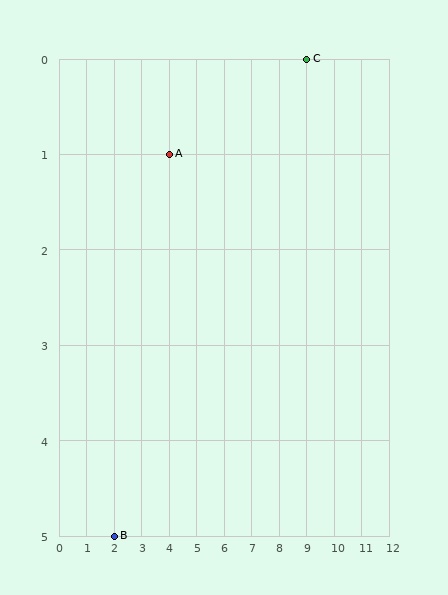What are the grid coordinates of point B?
Point B is at grid coordinates (2, 5).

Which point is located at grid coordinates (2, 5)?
Point B is at (2, 5).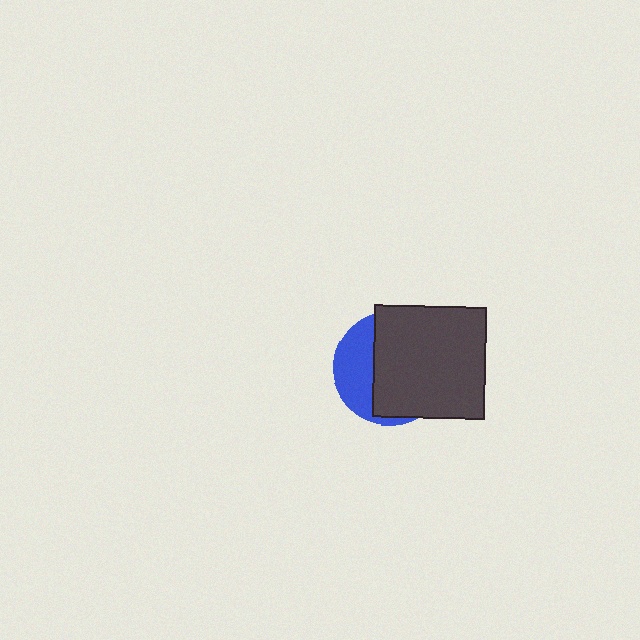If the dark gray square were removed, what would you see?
You would see the complete blue circle.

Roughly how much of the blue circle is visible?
A small part of it is visible (roughly 33%).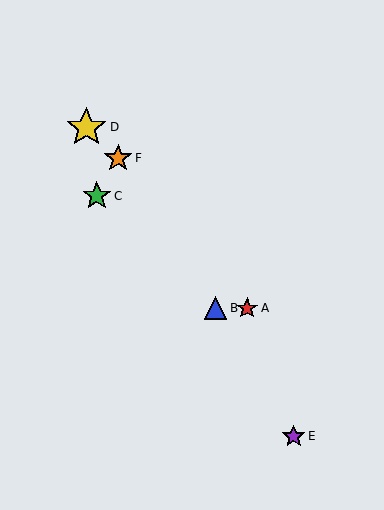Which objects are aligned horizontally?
Objects A, B are aligned horizontally.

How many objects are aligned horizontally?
2 objects (A, B) are aligned horizontally.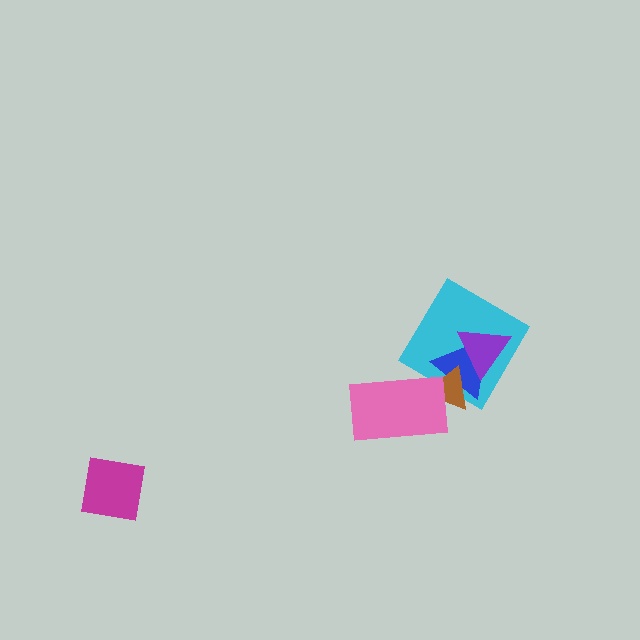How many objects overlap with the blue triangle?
3 objects overlap with the blue triangle.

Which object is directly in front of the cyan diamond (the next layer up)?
The blue triangle is directly in front of the cyan diamond.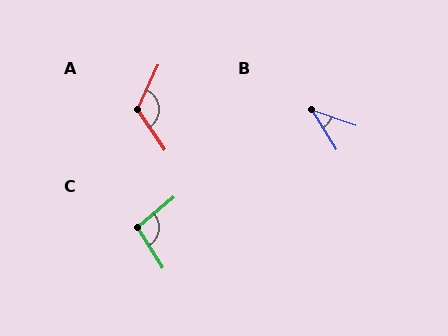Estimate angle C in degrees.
Approximately 98 degrees.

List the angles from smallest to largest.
B (39°), C (98°), A (121°).